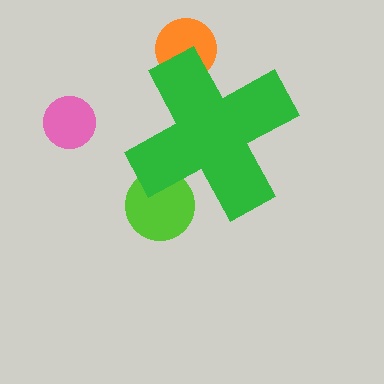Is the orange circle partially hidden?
Yes, the orange circle is partially hidden behind the green cross.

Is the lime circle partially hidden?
Yes, the lime circle is partially hidden behind the green cross.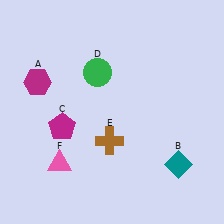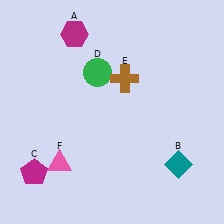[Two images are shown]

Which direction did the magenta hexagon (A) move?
The magenta hexagon (A) moved up.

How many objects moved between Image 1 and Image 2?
3 objects moved between the two images.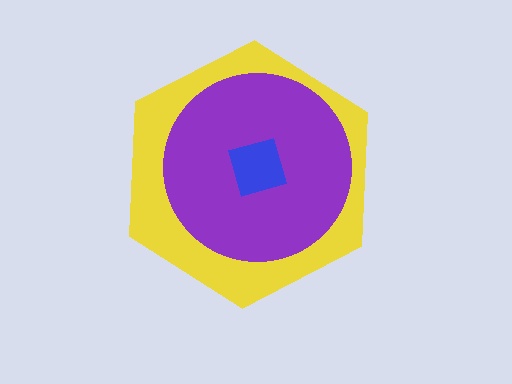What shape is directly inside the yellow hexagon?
The purple circle.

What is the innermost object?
The blue square.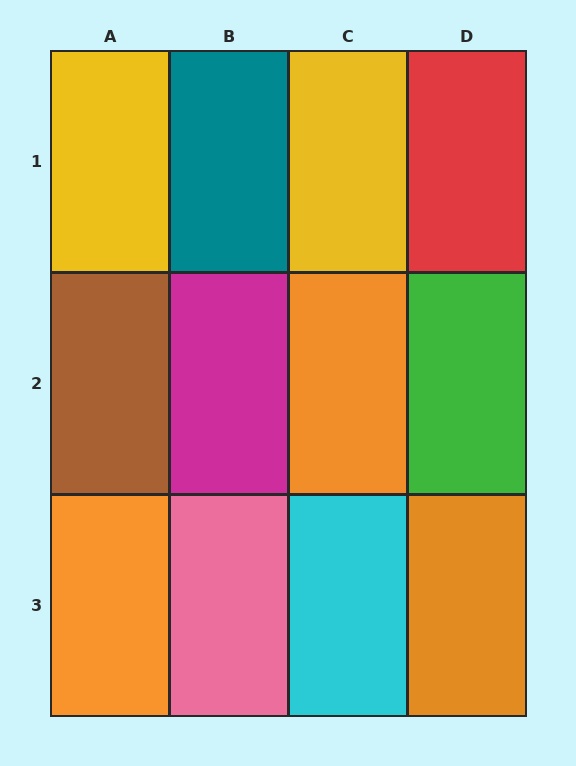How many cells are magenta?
1 cell is magenta.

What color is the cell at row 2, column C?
Orange.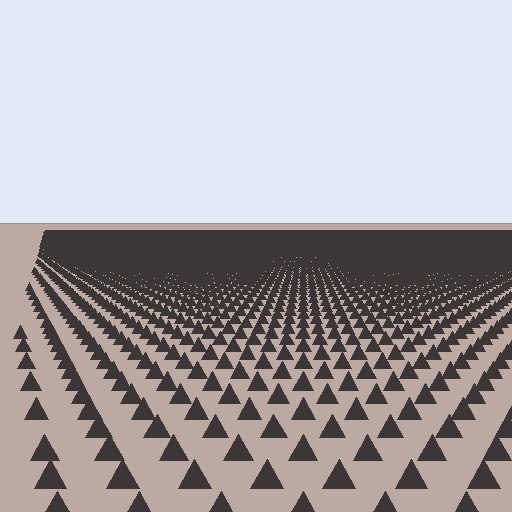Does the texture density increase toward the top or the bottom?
Density increases toward the top.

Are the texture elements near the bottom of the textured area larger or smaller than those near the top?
Larger. Near the bottom, elements are closer to the viewer and appear at a bigger on-screen size.